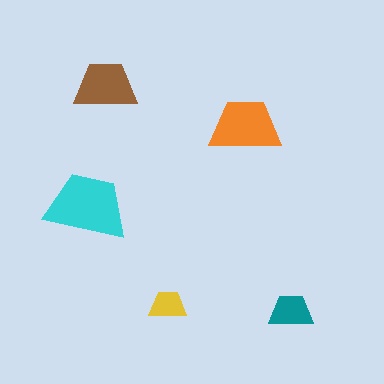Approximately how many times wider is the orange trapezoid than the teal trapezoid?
About 1.5 times wider.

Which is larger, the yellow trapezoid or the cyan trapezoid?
The cyan one.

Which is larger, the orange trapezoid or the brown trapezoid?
The orange one.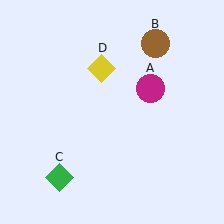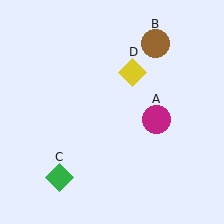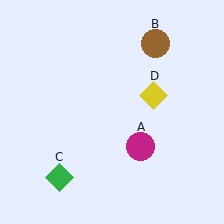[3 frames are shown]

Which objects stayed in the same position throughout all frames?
Brown circle (object B) and green diamond (object C) remained stationary.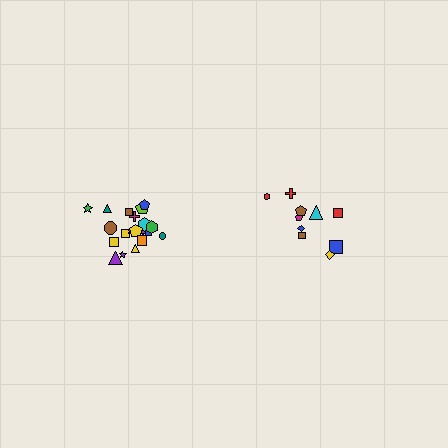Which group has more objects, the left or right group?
The left group.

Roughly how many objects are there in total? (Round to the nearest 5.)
Roughly 30 objects in total.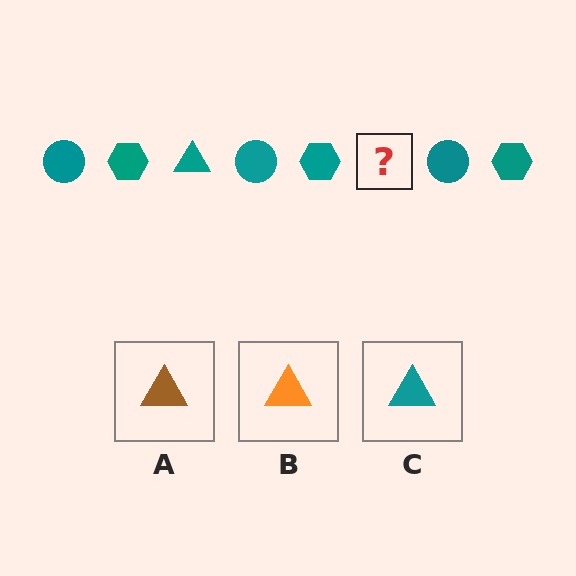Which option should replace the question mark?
Option C.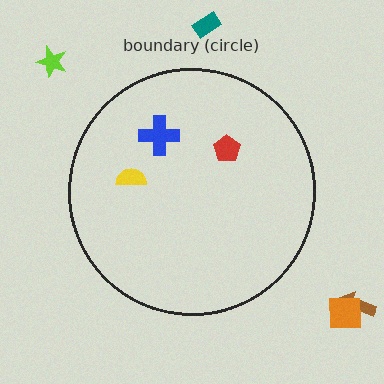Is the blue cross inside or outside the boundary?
Inside.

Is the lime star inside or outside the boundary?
Outside.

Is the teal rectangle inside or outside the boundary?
Outside.